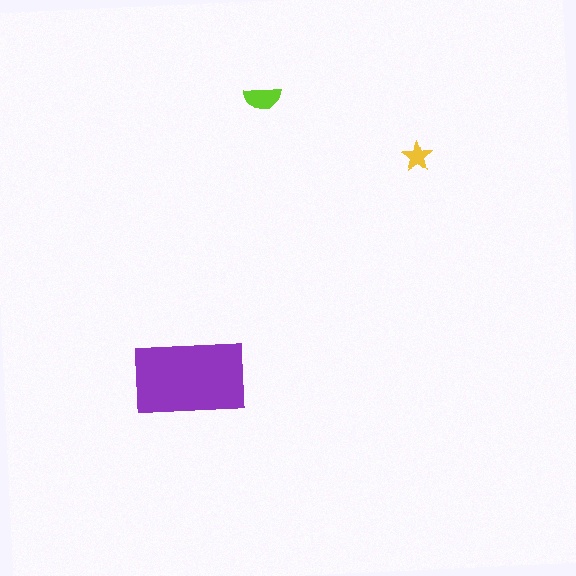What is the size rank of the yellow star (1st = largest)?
3rd.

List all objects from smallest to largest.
The yellow star, the lime semicircle, the purple rectangle.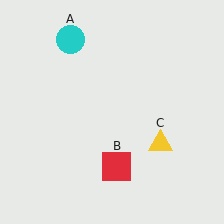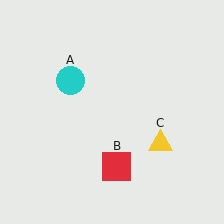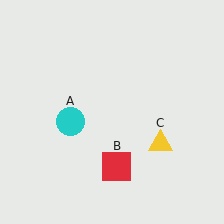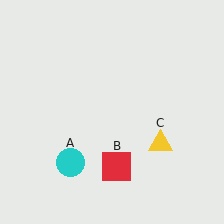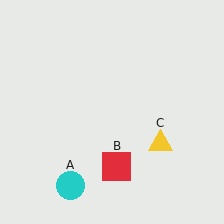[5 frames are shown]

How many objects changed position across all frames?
1 object changed position: cyan circle (object A).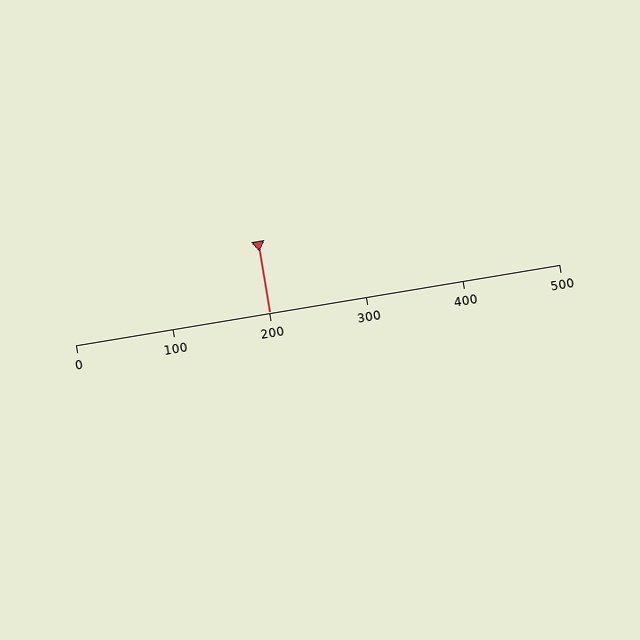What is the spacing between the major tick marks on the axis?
The major ticks are spaced 100 apart.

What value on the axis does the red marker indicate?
The marker indicates approximately 200.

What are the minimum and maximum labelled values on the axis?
The axis runs from 0 to 500.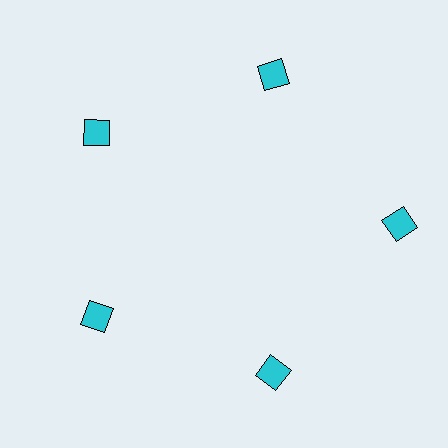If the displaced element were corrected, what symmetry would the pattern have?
It would have 5-fold rotational symmetry — the pattern would map onto itself every 72 degrees.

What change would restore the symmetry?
The symmetry would be restored by moving it inward, back onto the ring so that all 5 diamonds sit at equal angles and equal distance from the center.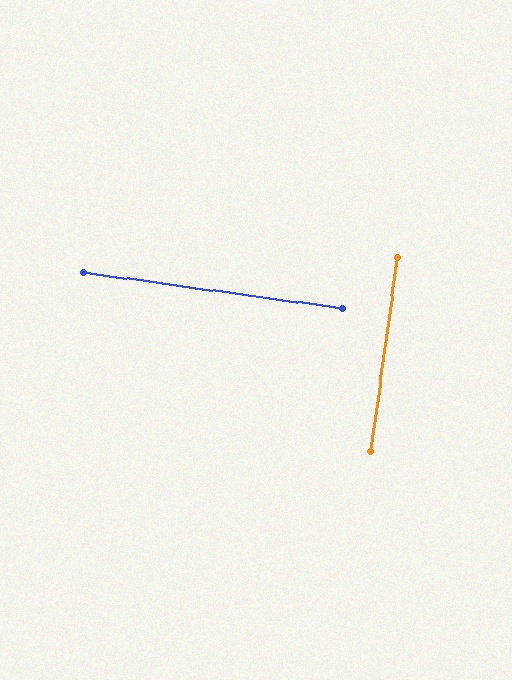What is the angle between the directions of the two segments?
Approximately 90 degrees.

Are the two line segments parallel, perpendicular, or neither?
Perpendicular — they meet at approximately 90°.